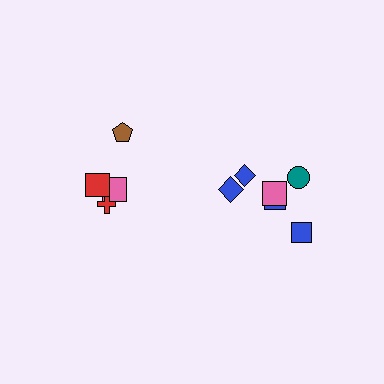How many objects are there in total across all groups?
There are 10 objects.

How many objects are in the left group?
There are 4 objects.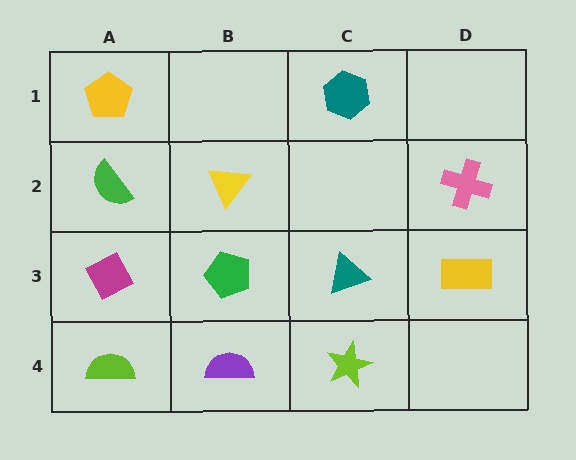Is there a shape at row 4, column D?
No, that cell is empty.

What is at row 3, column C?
A teal triangle.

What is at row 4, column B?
A purple semicircle.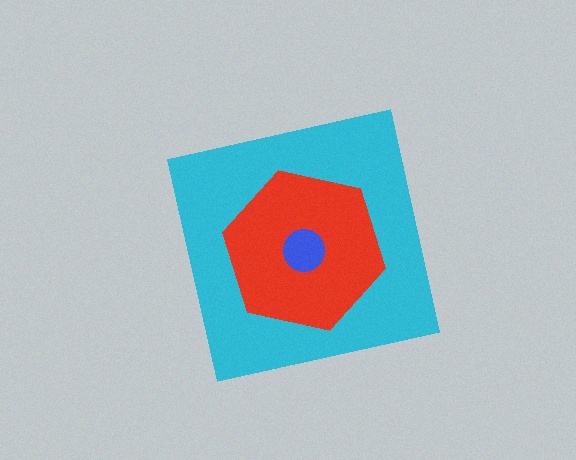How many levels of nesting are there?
3.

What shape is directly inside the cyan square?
The red hexagon.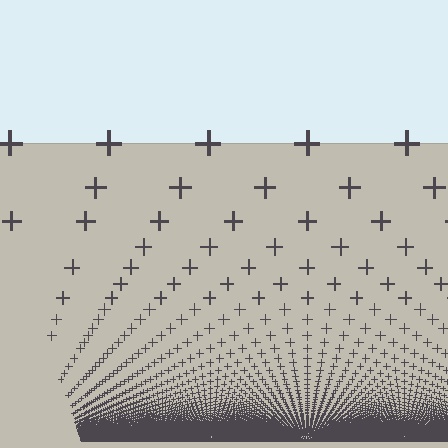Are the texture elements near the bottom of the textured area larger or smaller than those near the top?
Smaller. The gradient is inverted — elements near the bottom are smaller and denser.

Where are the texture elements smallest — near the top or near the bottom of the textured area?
Near the bottom.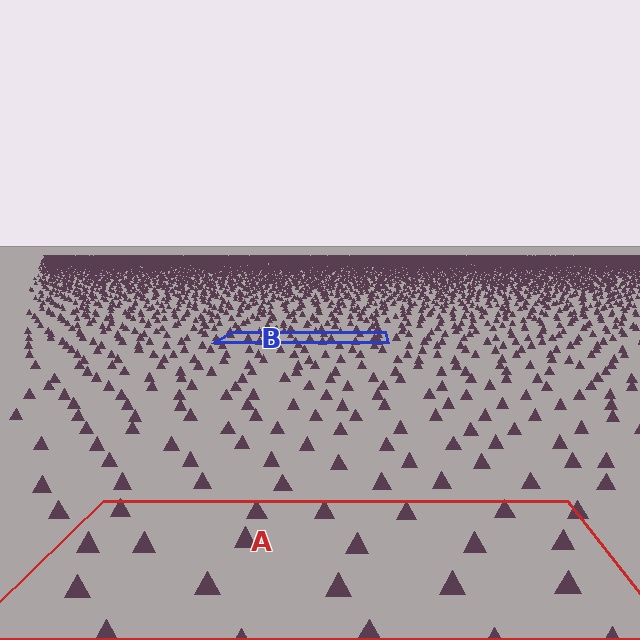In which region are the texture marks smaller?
The texture marks are smaller in region B, because it is farther away.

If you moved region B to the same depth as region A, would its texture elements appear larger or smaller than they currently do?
They would appear larger. At a closer depth, the same texture elements are projected at a bigger on-screen size.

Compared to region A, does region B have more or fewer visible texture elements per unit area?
Region B has more texture elements per unit area — they are packed more densely because it is farther away.